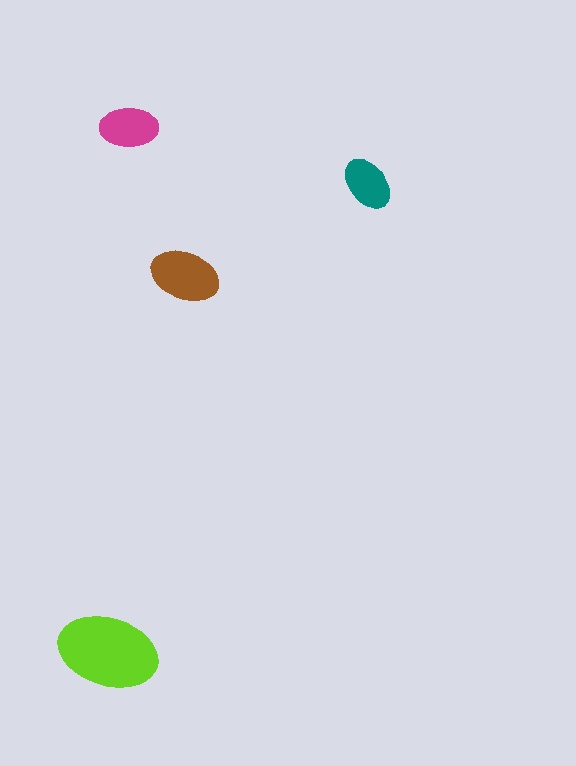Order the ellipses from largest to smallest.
the lime one, the brown one, the magenta one, the teal one.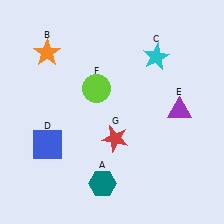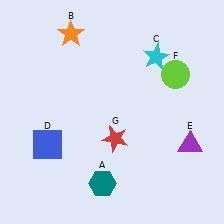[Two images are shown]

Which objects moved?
The objects that moved are: the orange star (B), the purple triangle (E), the lime circle (F).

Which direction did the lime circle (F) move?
The lime circle (F) moved right.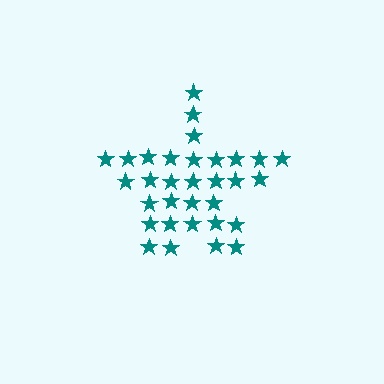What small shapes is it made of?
It is made of small stars.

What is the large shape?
The large shape is a star.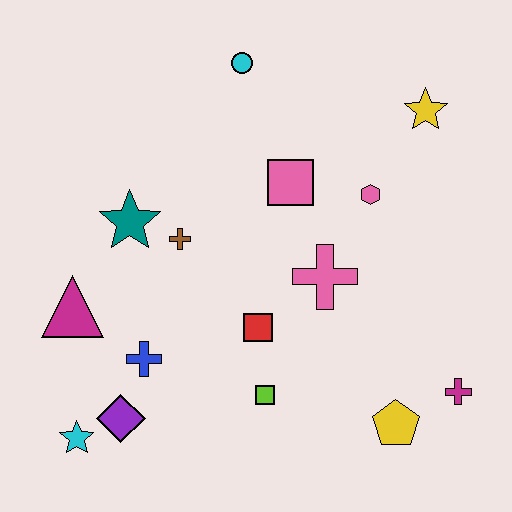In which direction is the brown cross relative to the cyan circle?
The brown cross is below the cyan circle.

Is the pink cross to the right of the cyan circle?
Yes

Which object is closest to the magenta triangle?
The blue cross is closest to the magenta triangle.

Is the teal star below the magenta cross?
No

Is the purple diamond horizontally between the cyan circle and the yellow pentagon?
No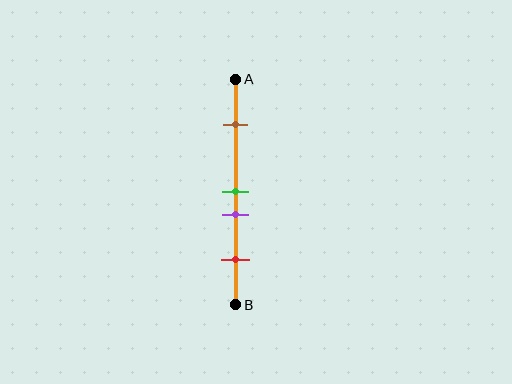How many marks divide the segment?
There are 4 marks dividing the segment.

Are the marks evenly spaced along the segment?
No, the marks are not evenly spaced.